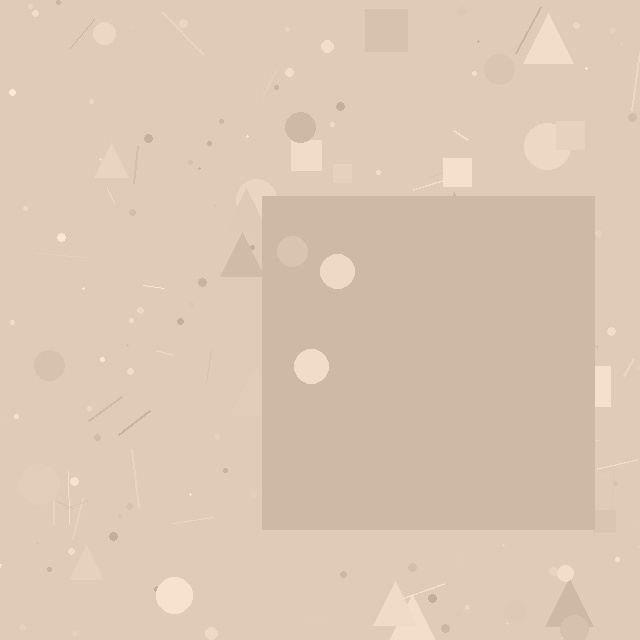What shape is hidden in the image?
A square is hidden in the image.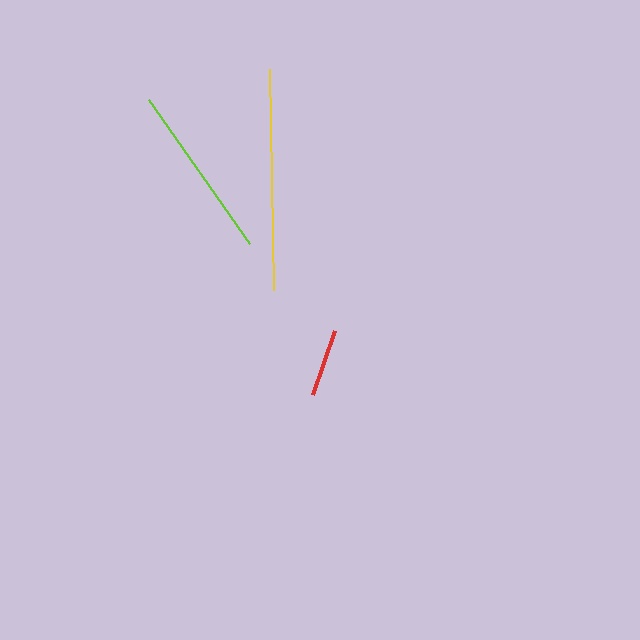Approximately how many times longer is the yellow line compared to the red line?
The yellow line is approximately 3.3 times the length of the red line.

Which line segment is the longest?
The yellow line is the longest at approximately 221 pixels.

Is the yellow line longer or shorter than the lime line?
The yellow line is longer than the lime line.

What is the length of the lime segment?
The lime segment is approximately 176 pixels long.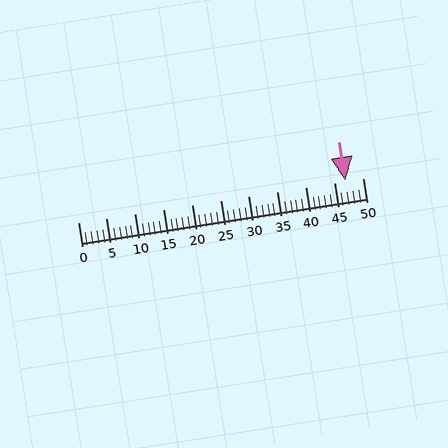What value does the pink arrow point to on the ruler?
The pink arrow points to approximately 47.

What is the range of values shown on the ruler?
The ruler shows values from 0 to 50.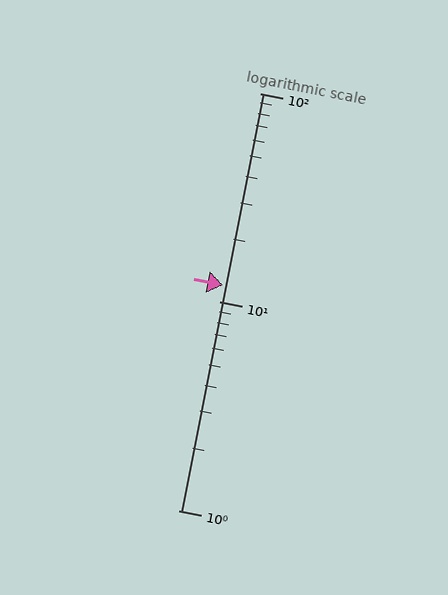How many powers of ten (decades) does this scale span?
The scale spans 2 decades, from 1 to 100.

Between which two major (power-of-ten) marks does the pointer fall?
The pointer is between 10 and 100.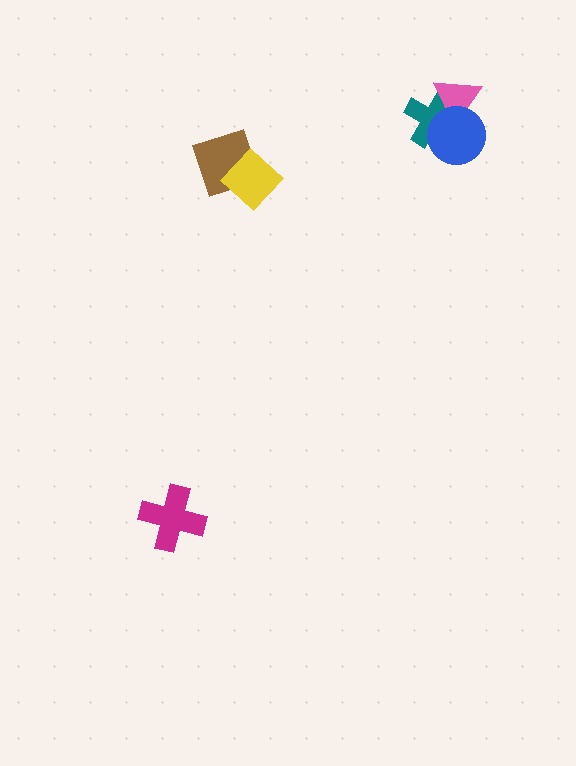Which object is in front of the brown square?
The yellow diamond is in front of the brown square.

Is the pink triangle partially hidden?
Yes, it is partially covered by another shape.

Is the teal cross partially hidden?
Yes, it is partially covered by another shape.